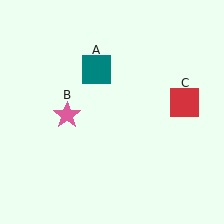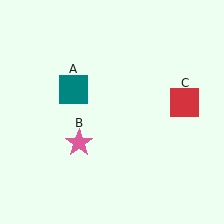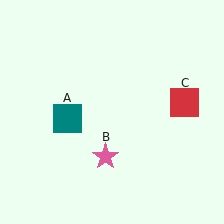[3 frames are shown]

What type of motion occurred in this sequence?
The teal square (object A), pink star (object B) rotated counterclockwise around the center of the scene.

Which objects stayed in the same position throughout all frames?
Red square (object C) remained stationary.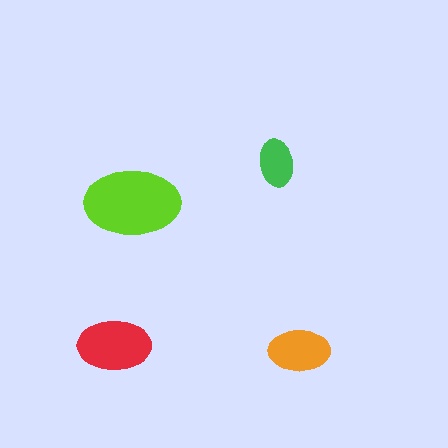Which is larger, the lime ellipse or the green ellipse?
The lime one.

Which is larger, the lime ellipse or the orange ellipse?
The lime one.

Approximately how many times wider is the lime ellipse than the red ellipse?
About 1.5 times wider.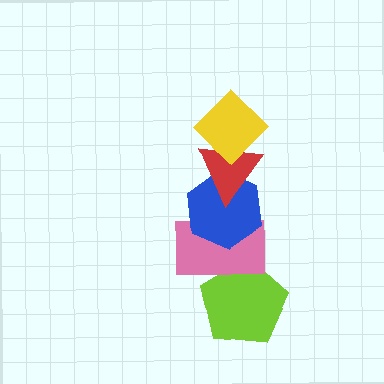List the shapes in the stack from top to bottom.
From top to bottom: the yellow diamond, the red triangle, the blue hexagon, the pink rectangle, the lime pentagon.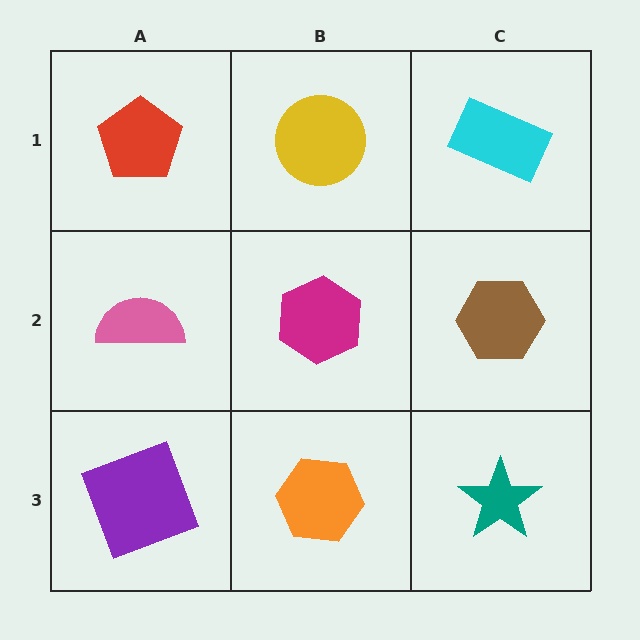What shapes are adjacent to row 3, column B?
A magenta hexagon (row 2, column B), a purple square (row 3, column A), a teal star (row 3, column C).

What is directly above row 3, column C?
A brown hexagon.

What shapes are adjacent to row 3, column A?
A pink semicircle (row 2, column A), an orange hexagon (row 3, column B).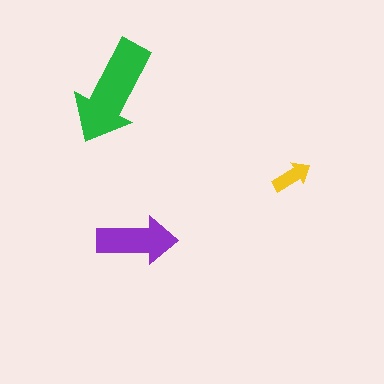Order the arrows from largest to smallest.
the green one, the purple one, the yellow one.